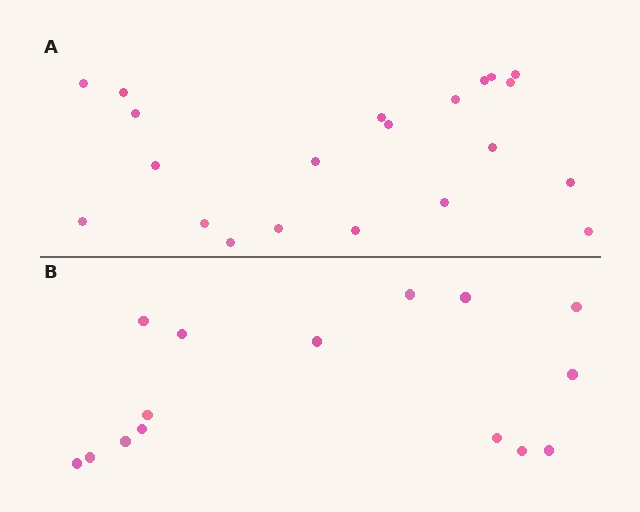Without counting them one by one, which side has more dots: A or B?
Region A (the top region) has more dots.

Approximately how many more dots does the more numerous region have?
Region A has about 6 more dots than region B.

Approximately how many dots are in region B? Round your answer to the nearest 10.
About 20 dots. (The exact count is 15, which rounds to 20.)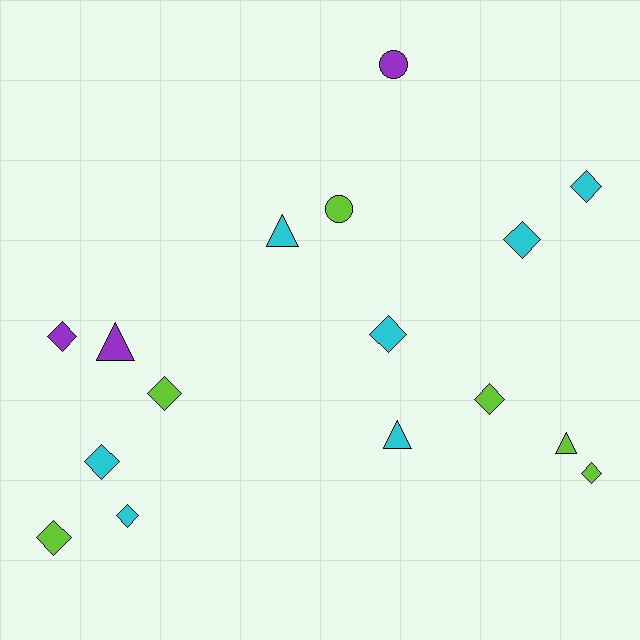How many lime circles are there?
There is 1 lime circle.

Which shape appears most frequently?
Diamond, with 10 objects.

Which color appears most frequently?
Cyan, with 7 objects.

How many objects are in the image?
There are 16 objects.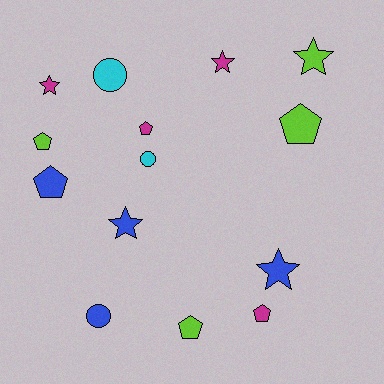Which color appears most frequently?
Lime, with 4 objects.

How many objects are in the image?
There are 14 objects.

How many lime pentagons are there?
There are 3 lime pentagons.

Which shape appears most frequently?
Pentagon, with 6 objects.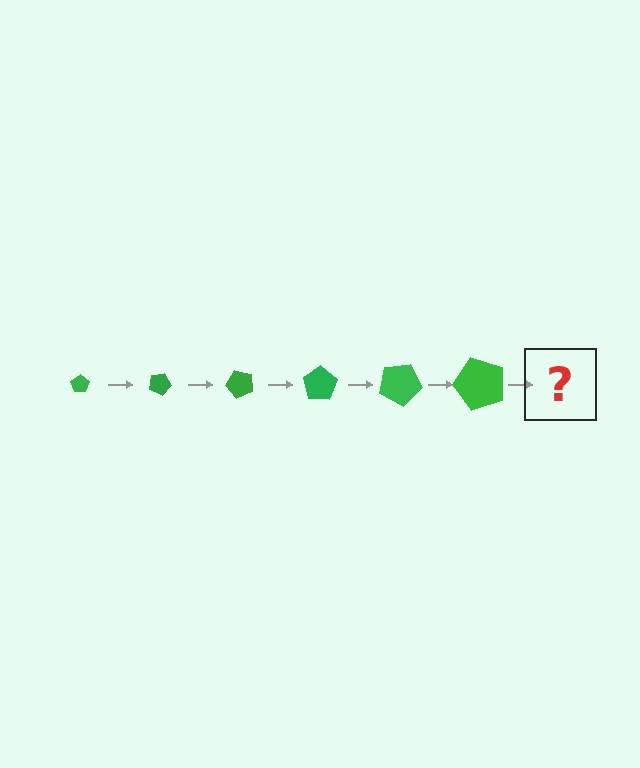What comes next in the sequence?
The next element should be a pentagon, larger than the previous one and rotated 150 degrees from the start.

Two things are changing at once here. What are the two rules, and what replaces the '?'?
The two rules are that the pentagon grows larger each step and it rotates 25 degrees each step. The '?' should be a pentagon, larger than the previous one and rotated 150 degrees from the start.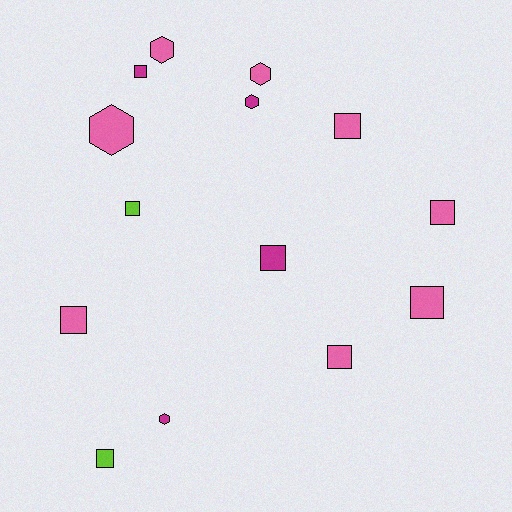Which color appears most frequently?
Pink, with 8 objects.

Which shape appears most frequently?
Square, with 9 objects.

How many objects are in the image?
There are 14 objects.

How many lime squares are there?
There are 2 lime squares.